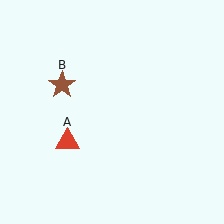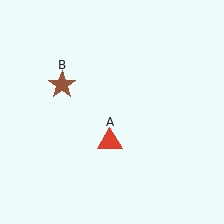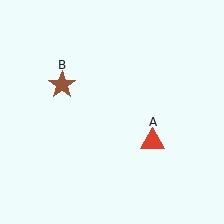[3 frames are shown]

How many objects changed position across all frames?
1 object changed position: red triangle (object A).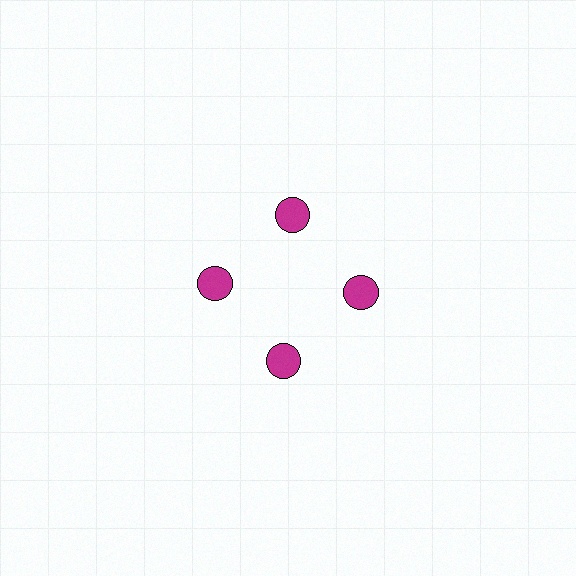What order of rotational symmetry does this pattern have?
This pattern has 4-fold rotational symmetry.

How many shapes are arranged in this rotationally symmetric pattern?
There are 4 shapes, arranged in 4 groups of 1.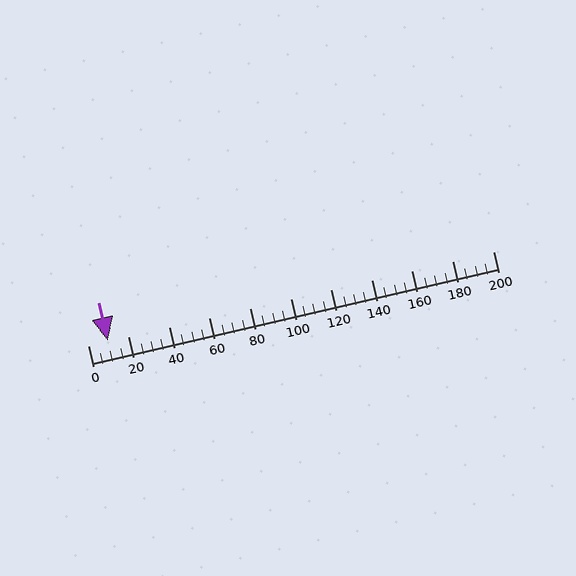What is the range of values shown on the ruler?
The ruler shows values from 0 to 200.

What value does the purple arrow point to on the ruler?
The purple arrow points to approximately 10.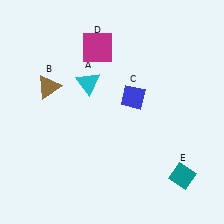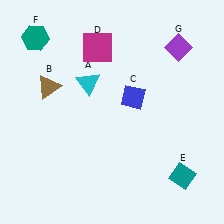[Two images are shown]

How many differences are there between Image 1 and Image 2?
There are 2 differences between the two images.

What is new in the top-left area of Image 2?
A teal hexagon (F) was added in the top-left area of Image 2.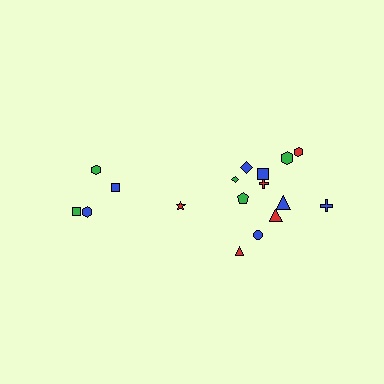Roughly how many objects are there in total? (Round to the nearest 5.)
Roughly 15 objects in total.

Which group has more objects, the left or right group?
The right group.